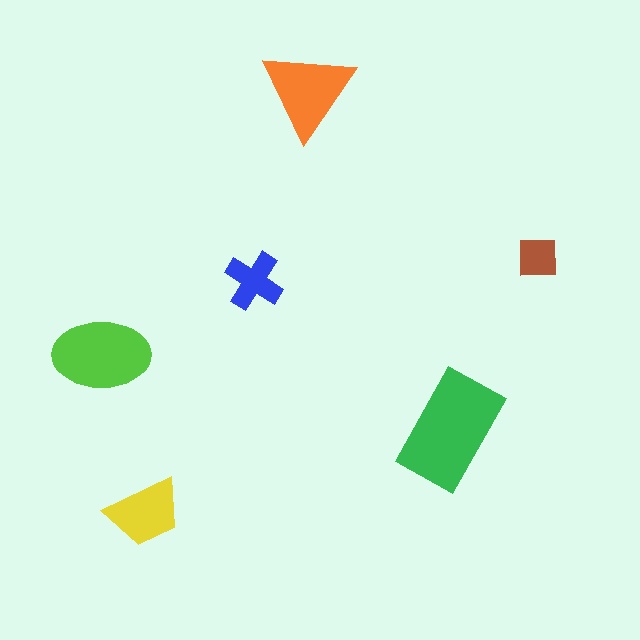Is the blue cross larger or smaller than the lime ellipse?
Smaller.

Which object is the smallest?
The brown square.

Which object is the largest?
The green rectangle.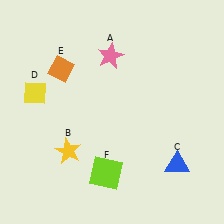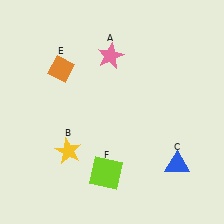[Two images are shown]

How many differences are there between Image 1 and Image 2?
There is 1 difference between the two images.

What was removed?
The yellow diamond (D) was removed in Image 2.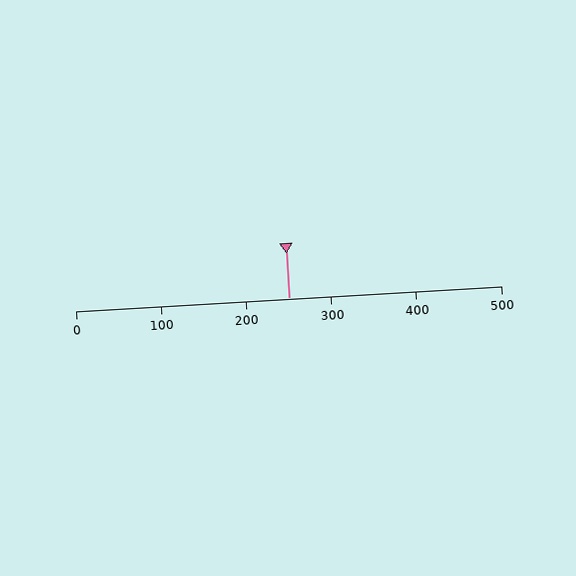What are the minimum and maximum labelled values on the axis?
The axis runs from 0 to 500.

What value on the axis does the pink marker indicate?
The marker indicates approximately 250.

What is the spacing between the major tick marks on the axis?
The major ticks are spaced 100 apart.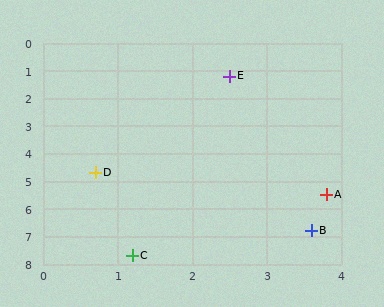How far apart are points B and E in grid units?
Points B and E are about 5.7 grid units apart.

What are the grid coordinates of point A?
Point A is at approximately (3.8, 5.5).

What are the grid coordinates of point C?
Point C is at approximately (1.2, 7.7).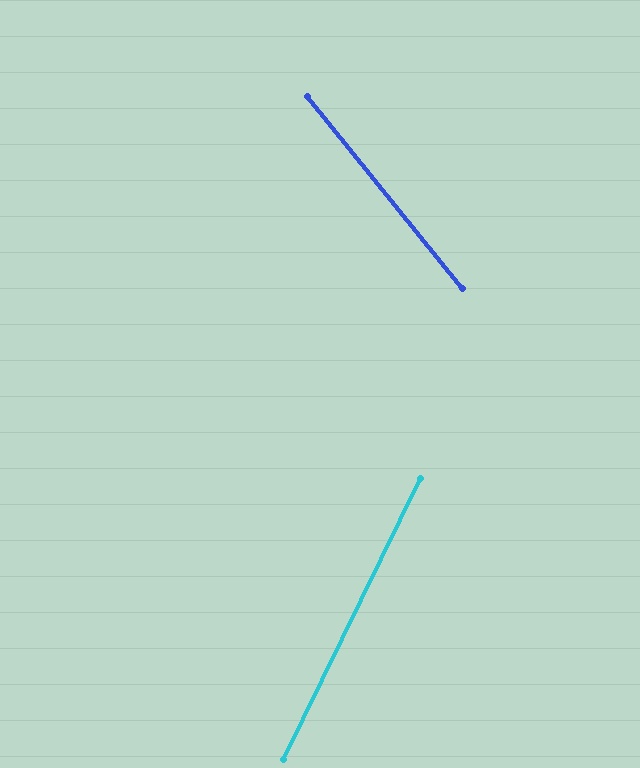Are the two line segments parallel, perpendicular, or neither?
Neither parallel nor perpendicular — they differ by about 65°.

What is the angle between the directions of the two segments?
Approximately 65 degrees.